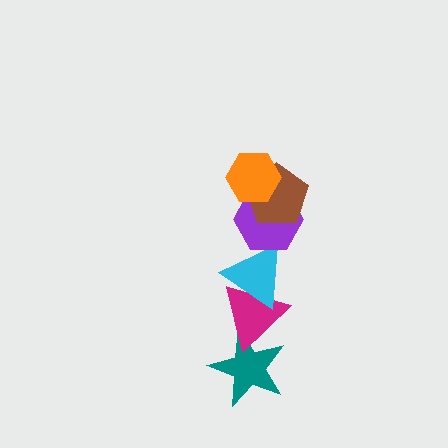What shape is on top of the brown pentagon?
The orange hexagon is on top of the brown pentagon.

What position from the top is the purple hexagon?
The purple hexagon is 3rd from the top.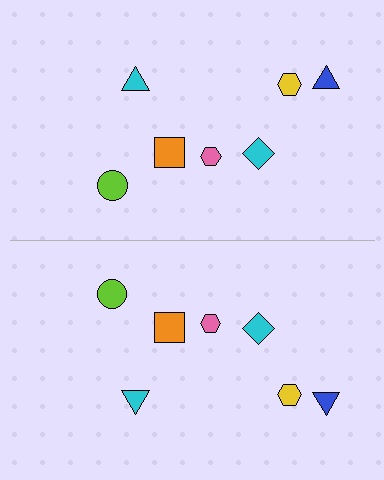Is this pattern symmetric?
Yes, this pattern has bilateral (reflection) symmetry.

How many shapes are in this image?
There are 14 shapes in this image.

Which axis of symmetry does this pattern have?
The pattern has a horizontal axis of symmetry running through the center of the image.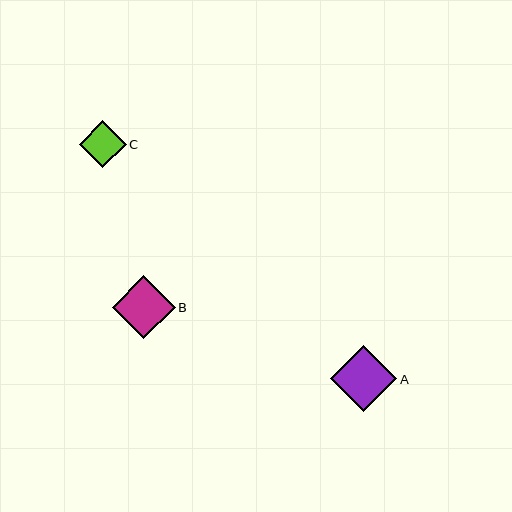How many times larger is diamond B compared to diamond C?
Diamond B is approximately 1.3 times the size of diamond C.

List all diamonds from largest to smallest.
From largest to smallest: A, B, C.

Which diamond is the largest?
Diamond A is the largest with a size of approximately 66 pixels.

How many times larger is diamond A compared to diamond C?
Diamond A is approximately 1.4 times the size of diamond C.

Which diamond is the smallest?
Diamond C is the smallest with a size of approximately 47 pixels.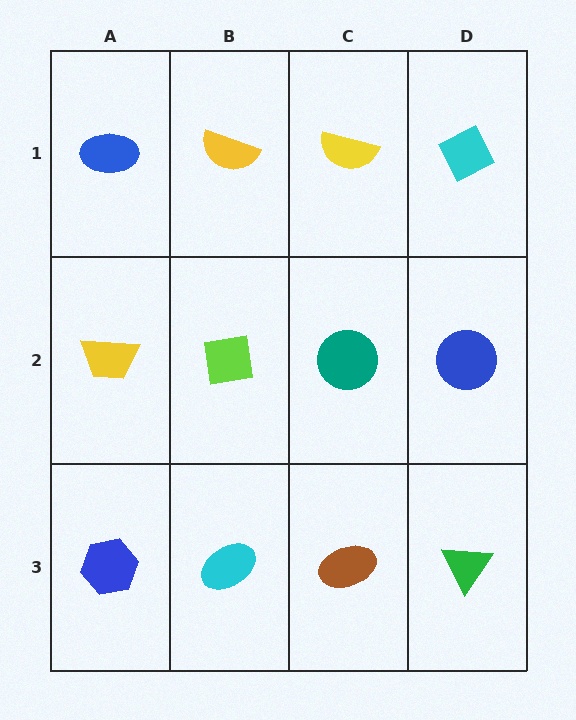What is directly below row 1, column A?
A yellow trapezoid.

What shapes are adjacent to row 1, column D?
A blue circle (row 2, column D), a yellow semicircle (row 1, column C).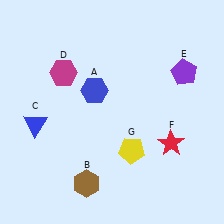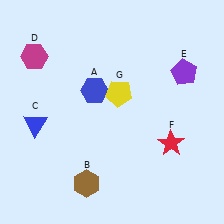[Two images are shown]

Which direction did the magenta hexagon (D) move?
The magenta hexagon (D) moved left.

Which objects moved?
The objects that moved are: the magenta hexagon (D), the yellow pentagon (G).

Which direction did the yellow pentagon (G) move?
The yellow pentagon (G) moved up.